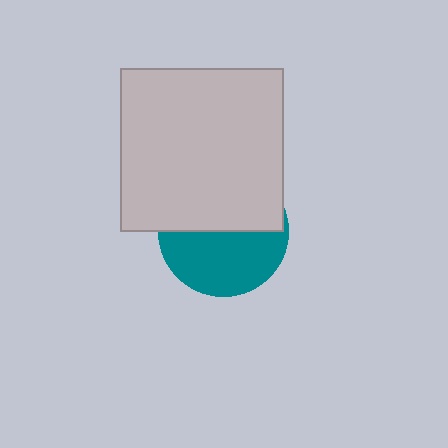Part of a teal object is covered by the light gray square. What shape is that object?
It is a circle.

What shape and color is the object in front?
The object in front is a light gray square.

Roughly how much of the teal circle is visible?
About half of it is visible (roughly 51%).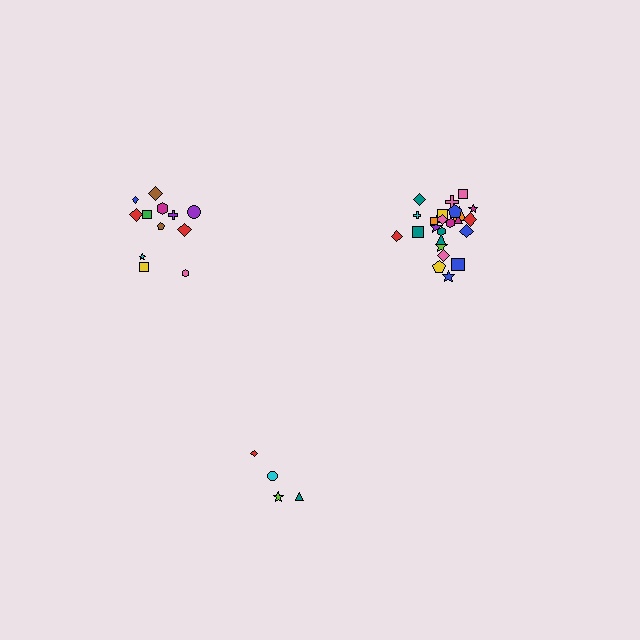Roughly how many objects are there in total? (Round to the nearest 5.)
Roughly 40 objects in total.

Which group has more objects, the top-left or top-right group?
The top-right group.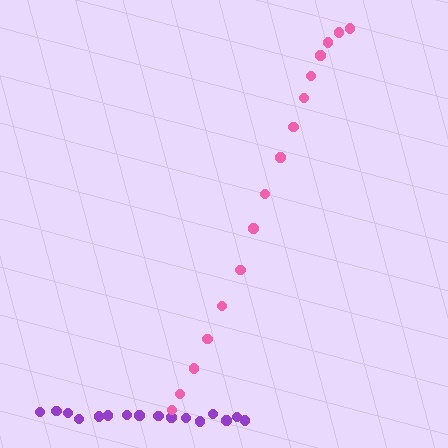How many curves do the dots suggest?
There are 2 distinct paths.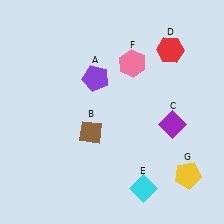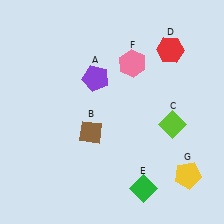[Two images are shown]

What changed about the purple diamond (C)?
In Image 1, C is purple. In Image 2, it changed to lime.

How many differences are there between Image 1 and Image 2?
There are 2 differences between the two images.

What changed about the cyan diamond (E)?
In Image 1, E is cyan. In Image 2, it changed to green.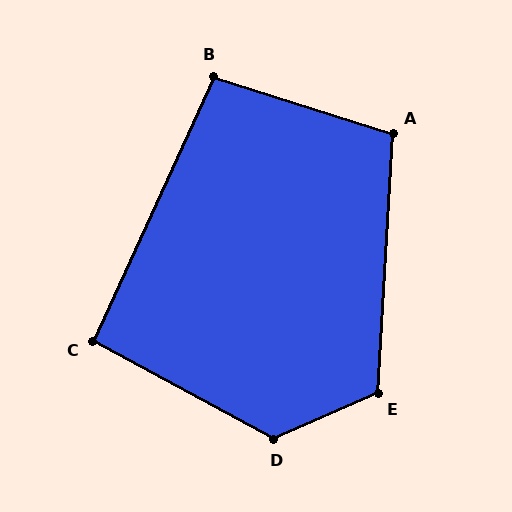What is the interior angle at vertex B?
Approximately 97 degrees (obtuse).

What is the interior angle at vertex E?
Approximately 117 degrees (obtuse).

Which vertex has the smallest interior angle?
C, at approximately 94 degrees.